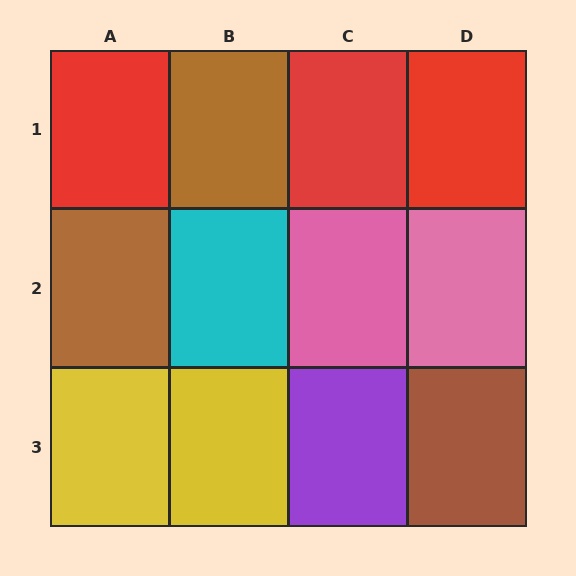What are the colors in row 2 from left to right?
Brown, cyan, pink, pink.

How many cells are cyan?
1 cell is cyan.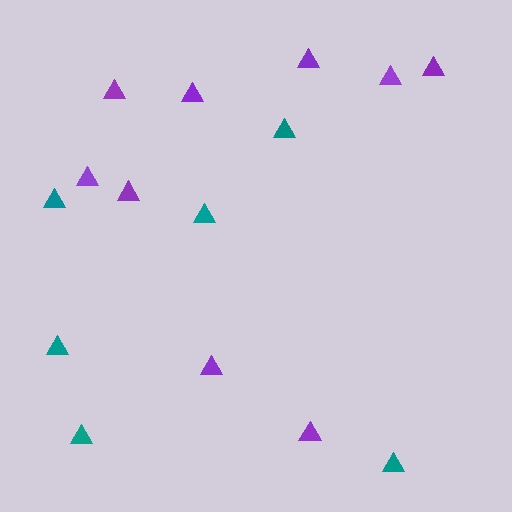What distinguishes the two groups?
There are 2 groups: one group of teal triangles (6) and one group of purple triangles (9).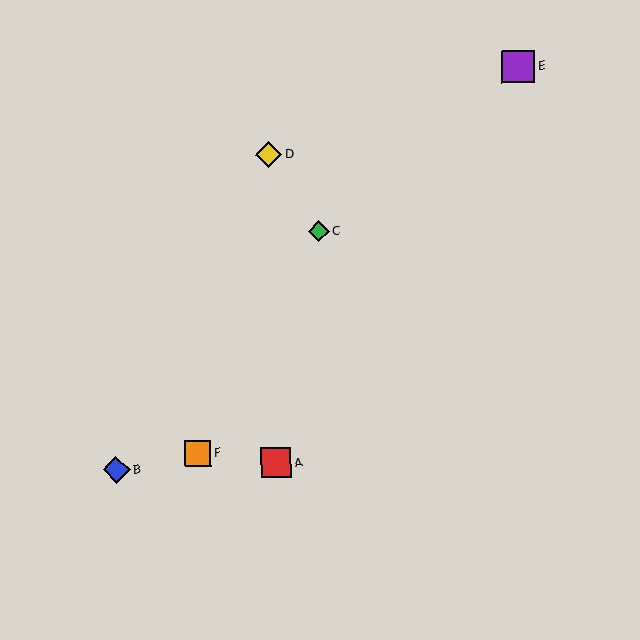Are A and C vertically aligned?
No, A is at x≈276 and C is at x≈319.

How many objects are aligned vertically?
2 objects (A, D) are aligned vertically.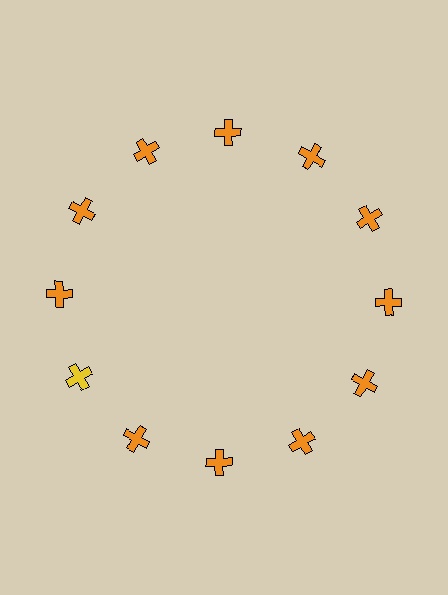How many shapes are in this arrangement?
There are 12 shapes arranged in a ring pattern.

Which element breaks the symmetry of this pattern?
The yellow cross at roughly the 8 o'clock position breaks the symmetry. All other shapes are orange crosses.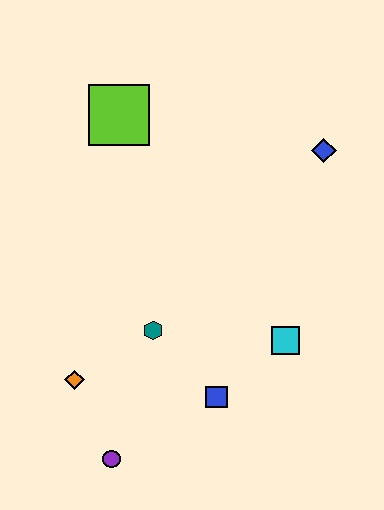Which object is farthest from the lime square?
The purple circle is farthest from the lime square.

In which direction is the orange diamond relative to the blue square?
The orange diamond is to the left of the blue square.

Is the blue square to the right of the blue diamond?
No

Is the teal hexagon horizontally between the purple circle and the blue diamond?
Yes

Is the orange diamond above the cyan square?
No